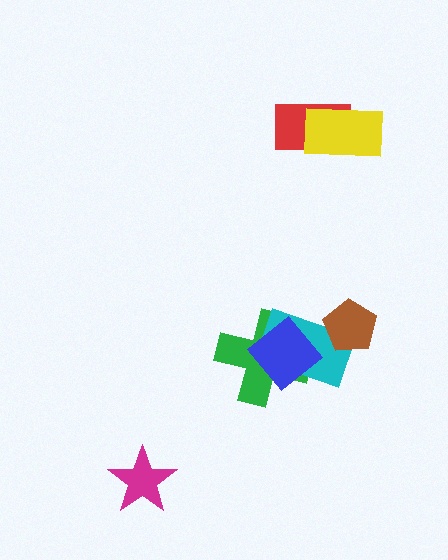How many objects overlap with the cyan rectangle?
3 objects overlap with the cyan rectangle.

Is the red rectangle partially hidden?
Yes, it is partially covered by another shape.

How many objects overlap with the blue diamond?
2 objects overlap with the blue diamond.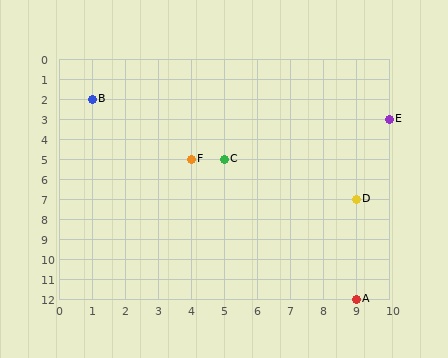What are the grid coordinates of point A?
Point A is at grid coordinates (9, 12).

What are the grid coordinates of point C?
Point C is at grid coordinates (5, 5).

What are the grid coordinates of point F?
Point F is at grid coordinates (4, 5).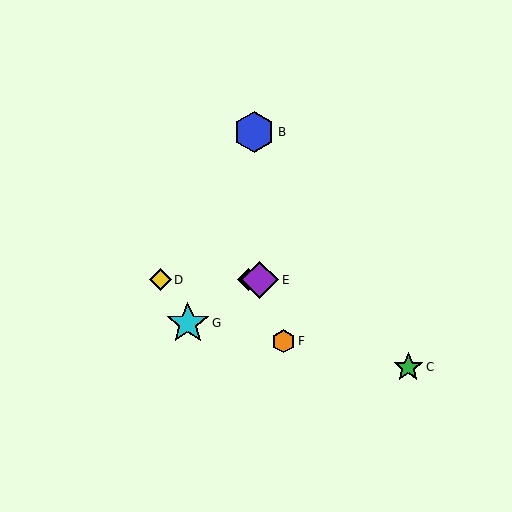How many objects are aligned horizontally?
3 objects (A, D, E) are aligned horizontally.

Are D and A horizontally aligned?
Yes, both are at y≈280.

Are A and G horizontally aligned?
No, A is at y≈280 and G is at y≈323.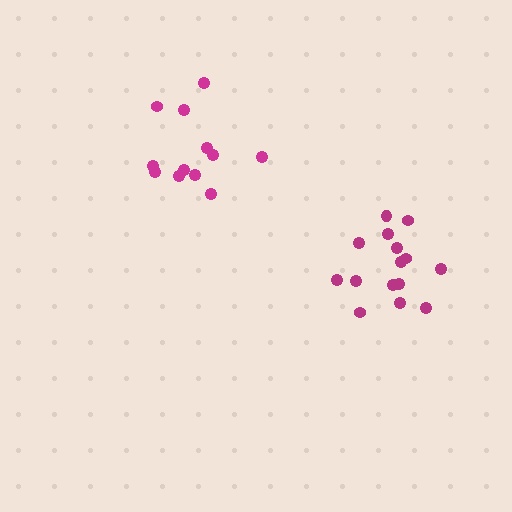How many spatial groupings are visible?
There are 2 spatial groupings.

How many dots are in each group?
Group 1: 12 dots, Group 2: 15 dots (27 total).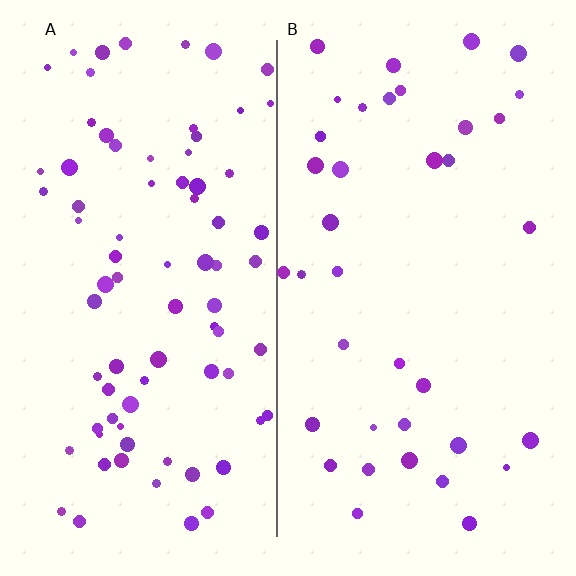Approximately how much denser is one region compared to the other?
Approximately 2.1× — region A over region B.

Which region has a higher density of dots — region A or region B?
A (the left).